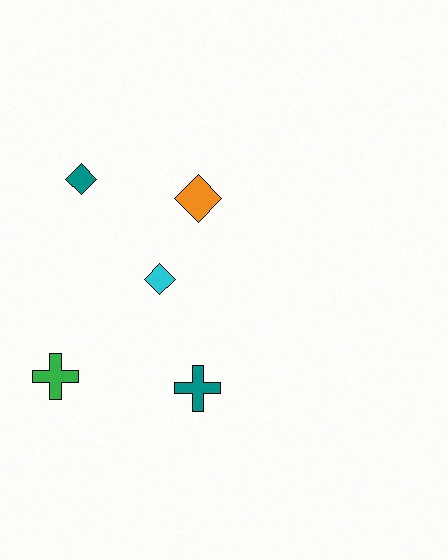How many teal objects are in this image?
There are 2 teal objects.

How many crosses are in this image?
There are 2 crosses.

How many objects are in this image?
There are 5 objects.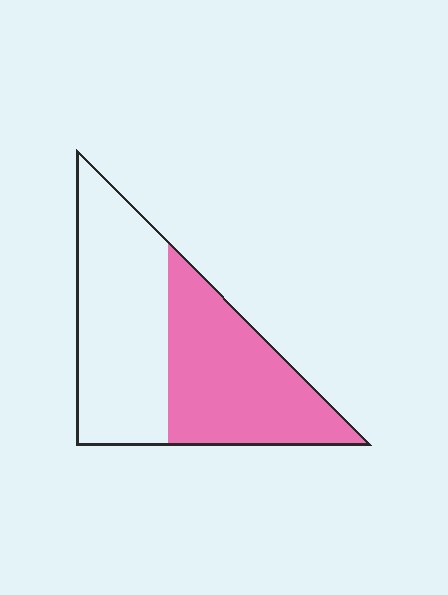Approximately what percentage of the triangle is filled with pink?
Approximately 50%.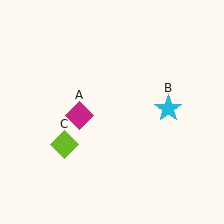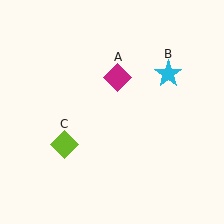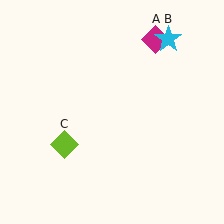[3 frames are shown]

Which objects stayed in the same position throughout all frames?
Lime diamond (object C) remained stationary.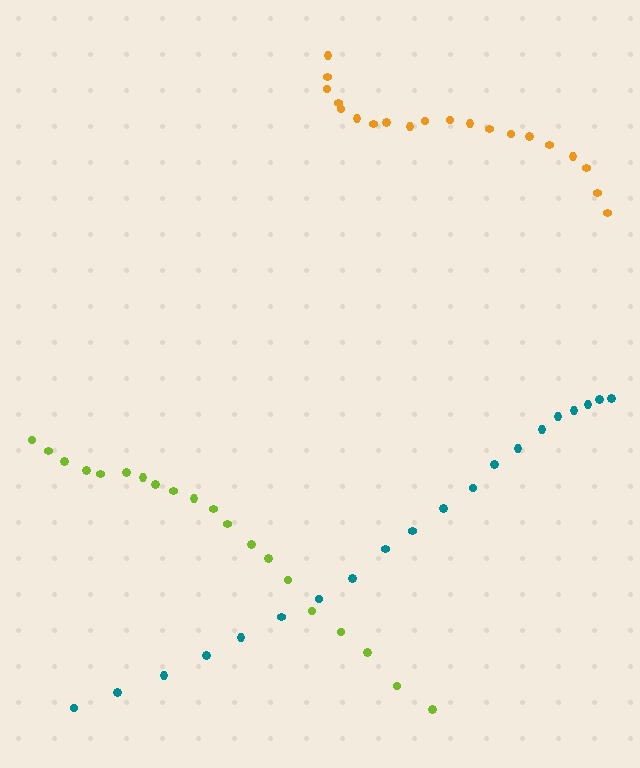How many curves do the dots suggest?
There are 3 distinct paths.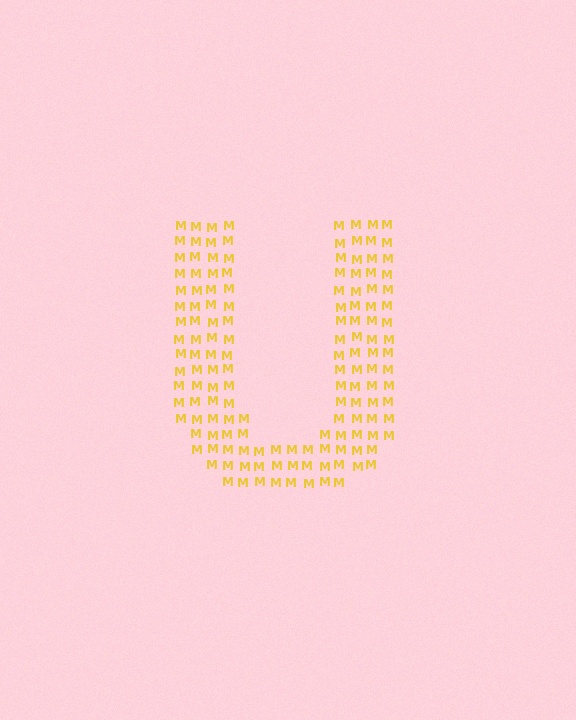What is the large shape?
The large shape is the letter U.